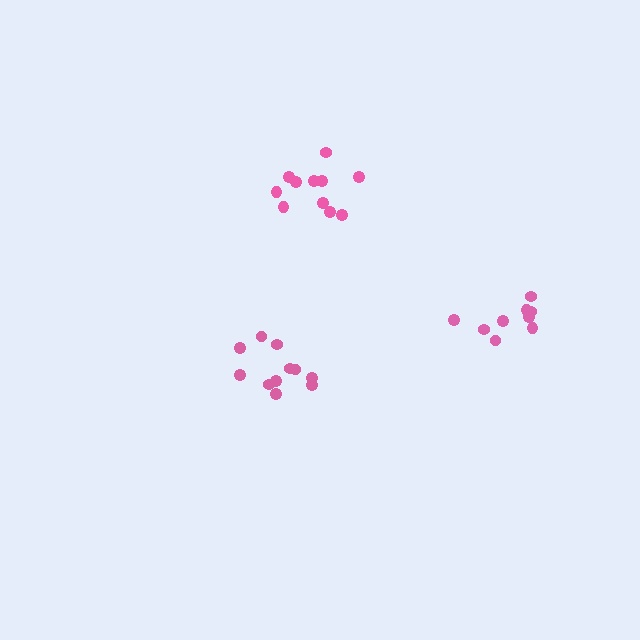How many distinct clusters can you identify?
There are 3 distinct clusters.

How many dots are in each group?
Group 1: 11 dots, Group 2: 9 dots, Group 3: 11 dots (31 total).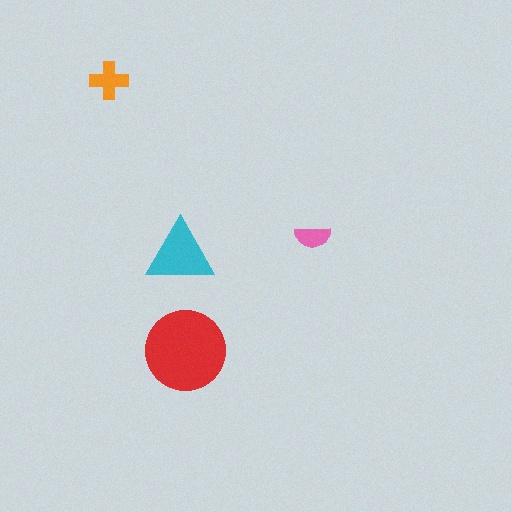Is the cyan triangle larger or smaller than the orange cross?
Larger.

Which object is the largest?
The red circle.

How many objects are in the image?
There are 4 objects in the image.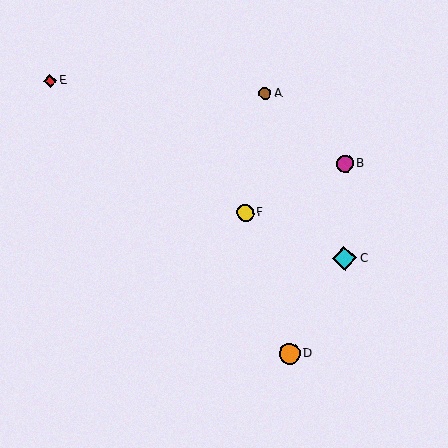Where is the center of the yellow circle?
The center of the yellow circle is at (245, 213).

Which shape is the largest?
The cyan diamond (labeled C) is the largest.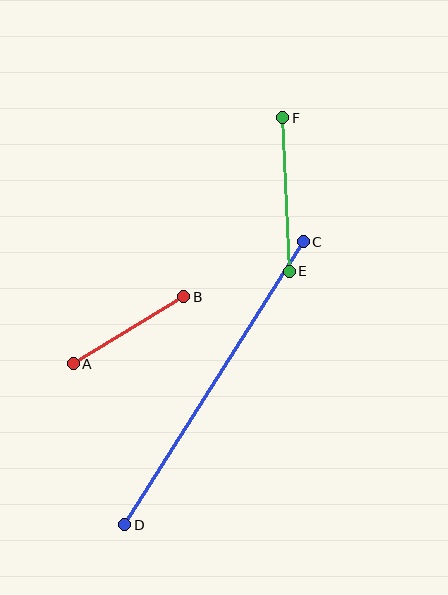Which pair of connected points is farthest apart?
Points C and D are farthest apart.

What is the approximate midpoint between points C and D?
The midpoint is at approximately (214, 383) pixels.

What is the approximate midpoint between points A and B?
The midpoint is at approximately (129, 330) pixels.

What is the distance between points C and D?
The distance is approximately 335 pixels.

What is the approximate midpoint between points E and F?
The midpoint is at approximately (286, 195) pixels.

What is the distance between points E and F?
The distance is approximately 154 pixels.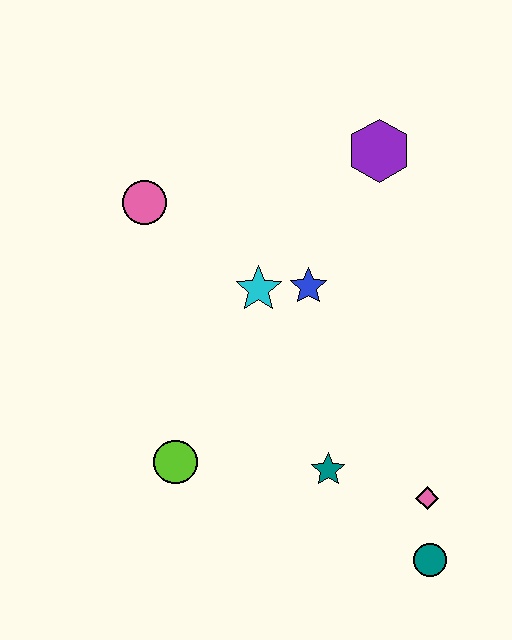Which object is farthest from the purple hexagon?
The teal circle is farthest from the purple hexagon.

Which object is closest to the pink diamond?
The teal circle is closest to the pink diamond.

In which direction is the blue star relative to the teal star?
The blue star is above the teal star.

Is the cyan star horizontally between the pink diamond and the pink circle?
Yes